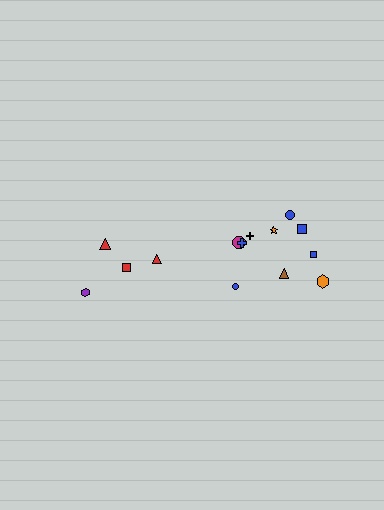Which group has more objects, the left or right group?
The right group.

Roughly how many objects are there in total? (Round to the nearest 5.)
Roughly 15 objects in total.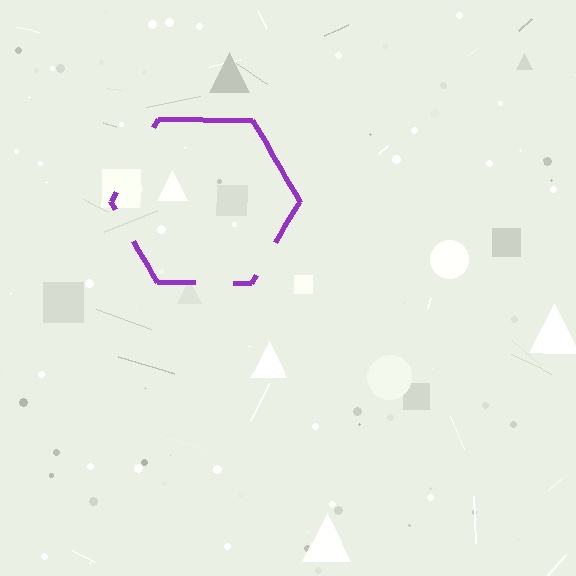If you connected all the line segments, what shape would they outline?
They would outline a hexagon.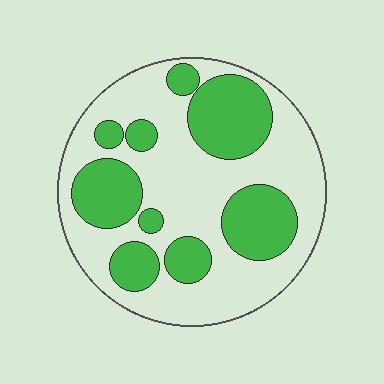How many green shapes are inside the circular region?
9.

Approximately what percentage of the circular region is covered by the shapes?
Approximately 35%.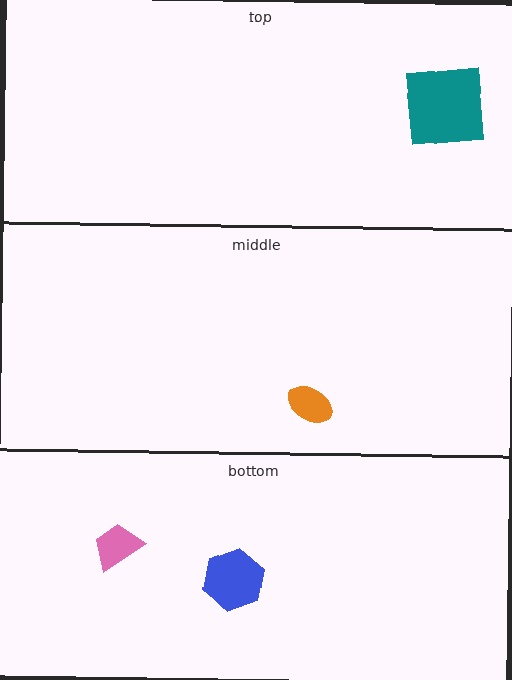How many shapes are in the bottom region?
2.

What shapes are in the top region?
The teal square.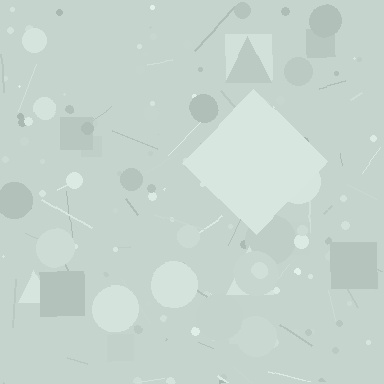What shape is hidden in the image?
A diamond is hidden in the image.